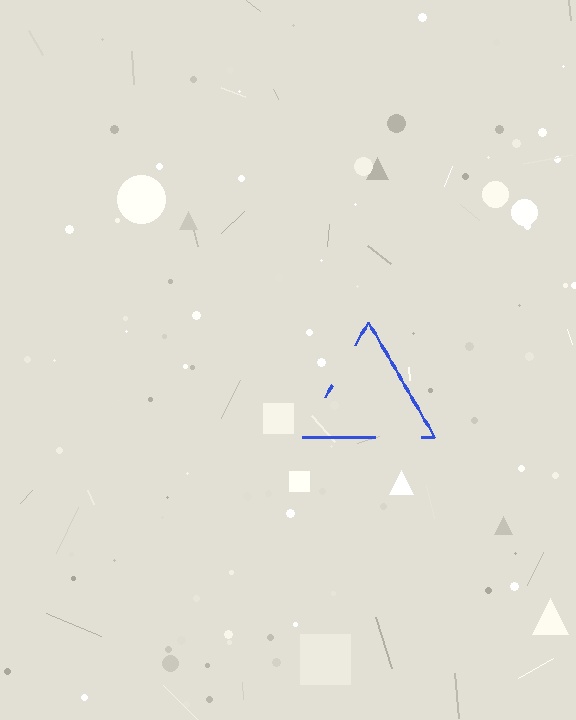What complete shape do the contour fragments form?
The contour fragments form a triangle.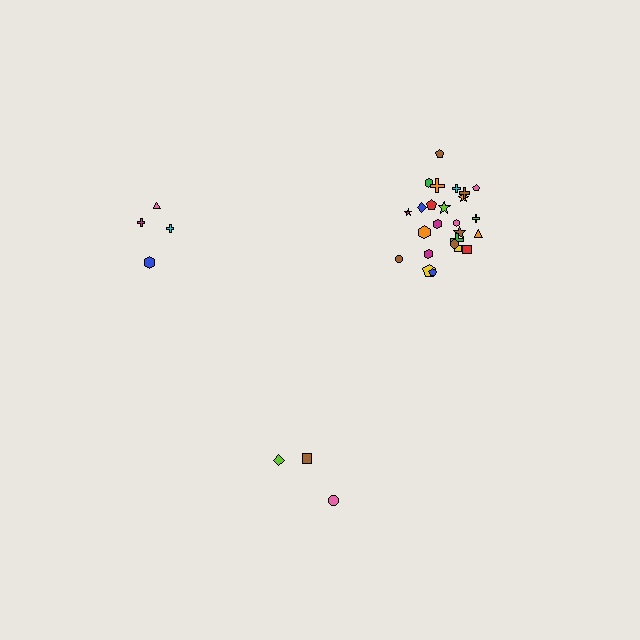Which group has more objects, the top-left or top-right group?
The top-right group.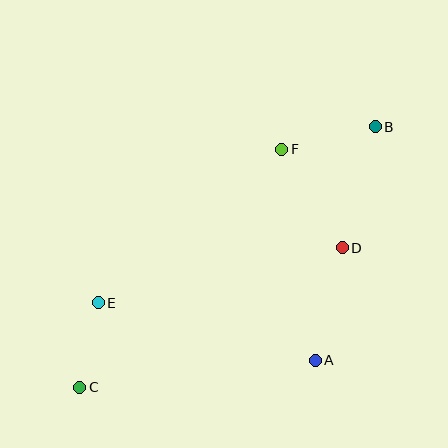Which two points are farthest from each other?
Points B and C are farthest from each other.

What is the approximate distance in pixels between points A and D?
The distance between A and D is approximately 116 pixels.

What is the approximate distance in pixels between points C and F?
The distance between C and F is approximately 312 pixels.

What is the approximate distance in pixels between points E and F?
The distance between E and F is approximately 239 pixels.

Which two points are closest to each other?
Points C and E are closest to each other.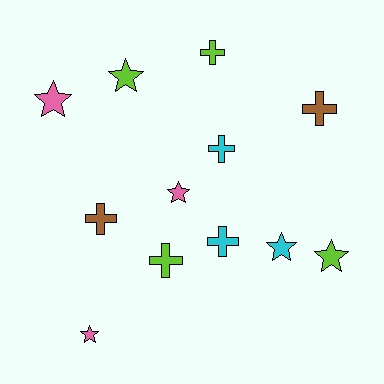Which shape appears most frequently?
Star, with 6 objects.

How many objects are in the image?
There are 12 objects.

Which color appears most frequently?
Lime, with 4 objects.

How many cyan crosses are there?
There are 2 cyan crosses.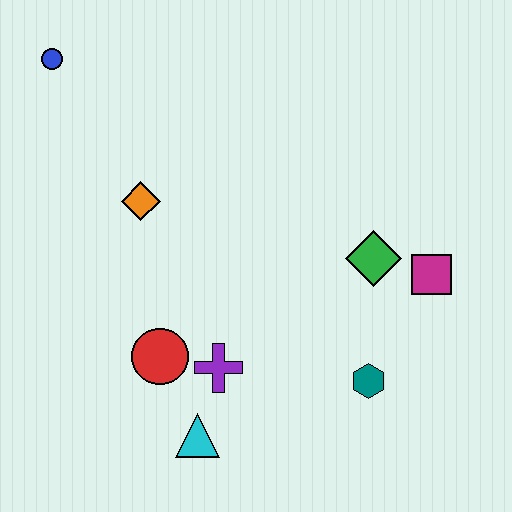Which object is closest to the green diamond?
The magenta square is closest to the green diamond.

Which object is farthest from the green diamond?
The blue circle is farthest from the green diamond.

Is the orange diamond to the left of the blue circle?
No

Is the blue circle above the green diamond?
Yes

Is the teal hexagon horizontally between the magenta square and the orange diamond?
Yes